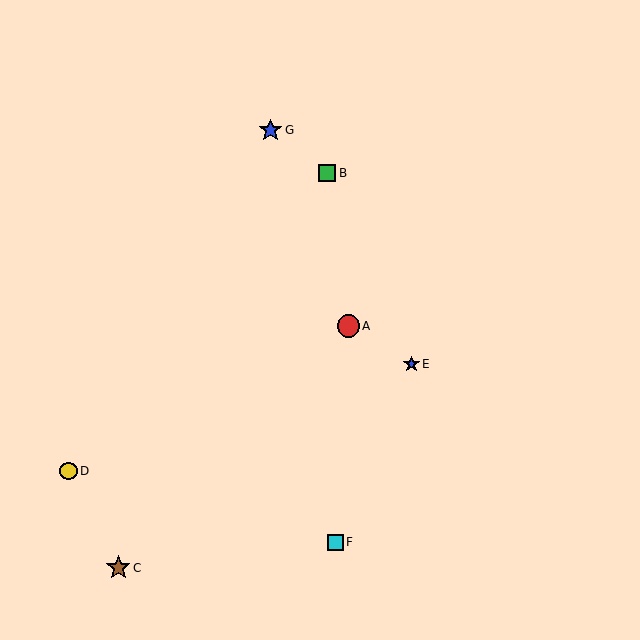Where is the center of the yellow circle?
The center of the yellow circle is at (68, 471).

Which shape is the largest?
The brown star (labeled C) is the largest.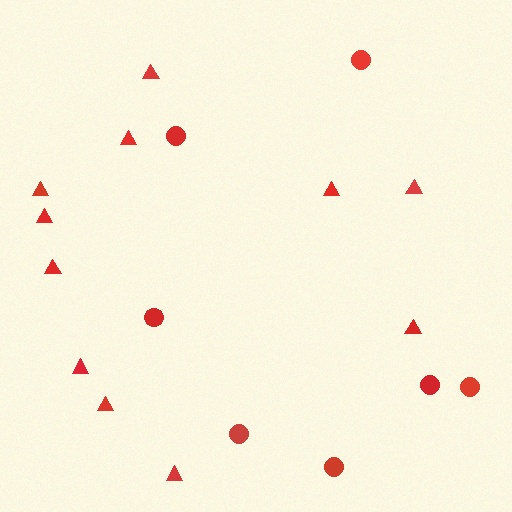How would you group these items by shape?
There are 2 groups: one group of triangles (11) and one group of circles (7).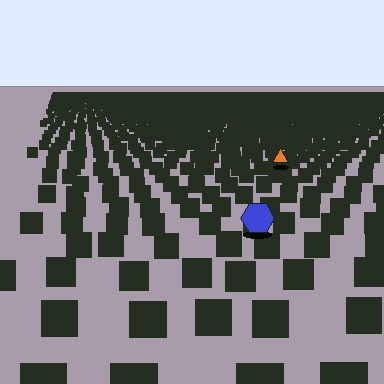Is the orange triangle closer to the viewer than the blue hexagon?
No. The blue hexagon is closer — you can tell from the texture gradient: the ground texture is coarser near it.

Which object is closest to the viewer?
The blue hexagon is closest. The texture marks near it are larger and more spread out.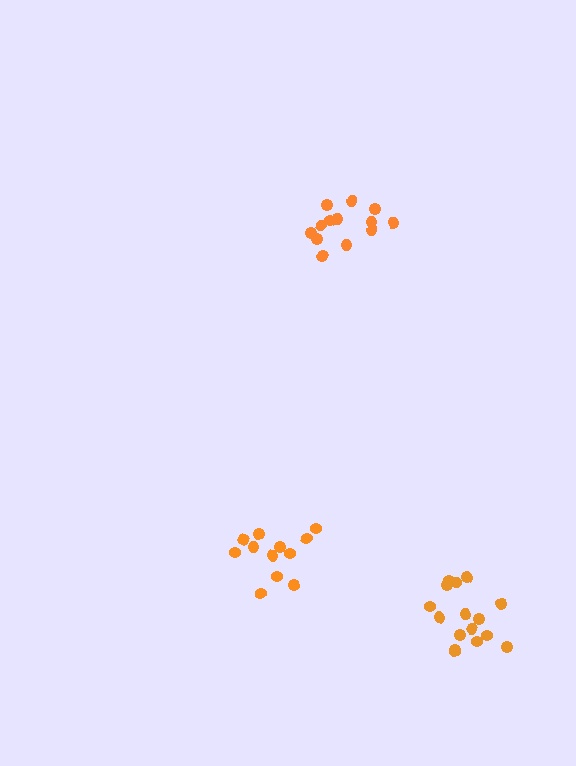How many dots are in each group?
Group 1: 12 dots, Group 2: 13 dots, Group 3: 16 dots (41 total).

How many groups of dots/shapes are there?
There are 3 groups.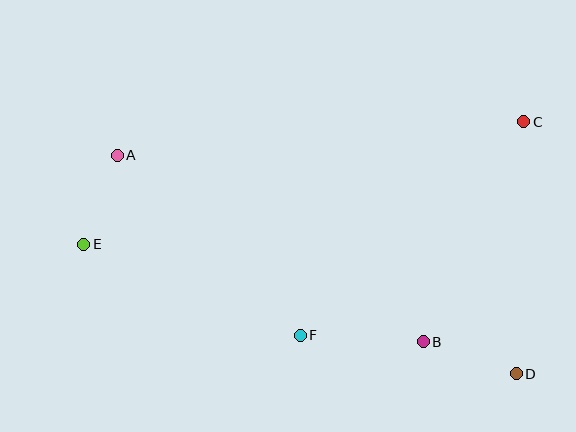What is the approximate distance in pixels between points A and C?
The distance between A and C is approximately 408 pixels.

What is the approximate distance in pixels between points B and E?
The distance between B and E is approximately 353 pixels.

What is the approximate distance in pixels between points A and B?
The distance between A and B is approximately 358 pixels.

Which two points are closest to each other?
Points A and E are closest to each other.